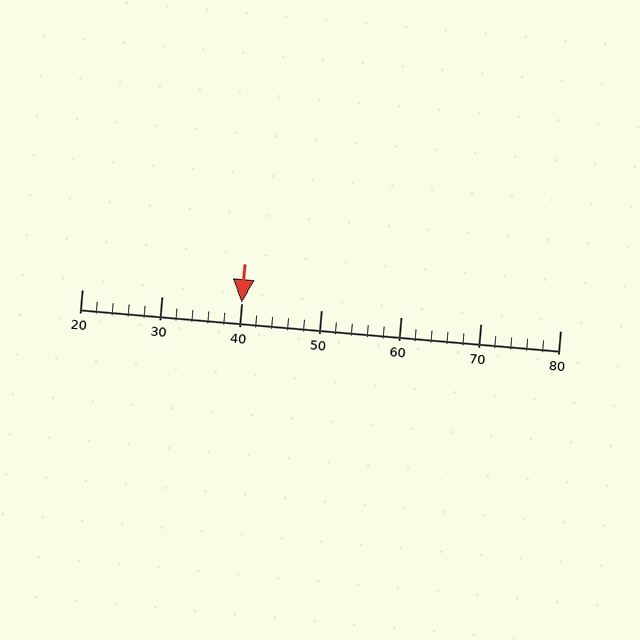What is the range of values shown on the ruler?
The ruler shows values from 20 to 80.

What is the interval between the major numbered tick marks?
The major tick marks are spaced 10 units apart.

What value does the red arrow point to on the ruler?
The red arrow points to approximately 40.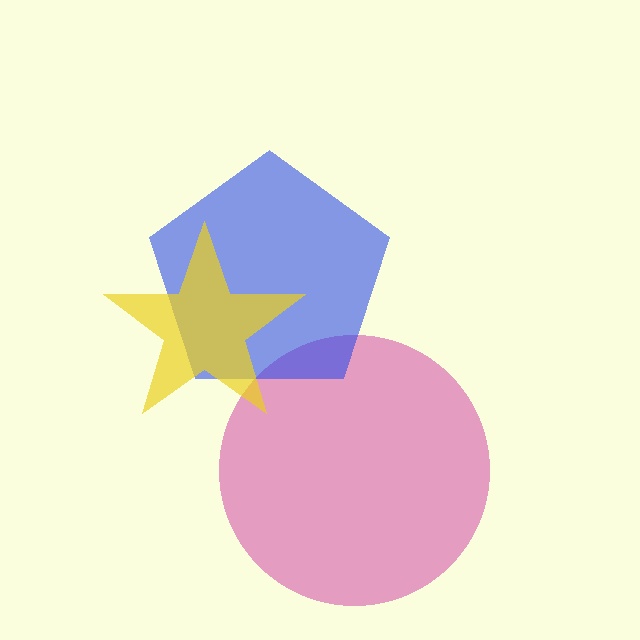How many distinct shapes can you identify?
There are 3 distinct shapes: a magenta circle, a blue pentagon, a yellow star.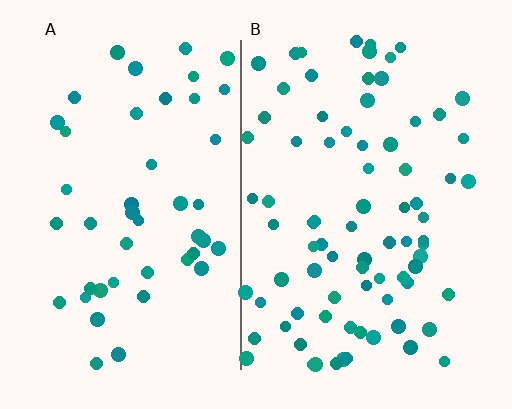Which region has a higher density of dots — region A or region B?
B (the right).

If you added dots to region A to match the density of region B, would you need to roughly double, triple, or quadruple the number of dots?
Approximately double.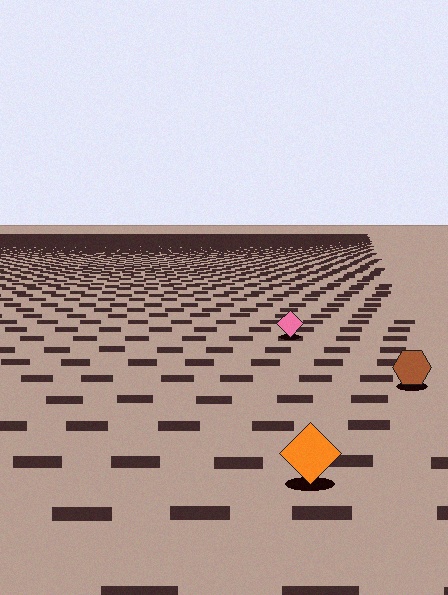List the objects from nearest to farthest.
From nearest to farthest: the orange diamond, the brown hexagon, the pink diamond.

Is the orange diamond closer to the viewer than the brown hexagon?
Yes. The orange diamond is closer — you can tell from the texture gradient: the ground texture is coarser near it.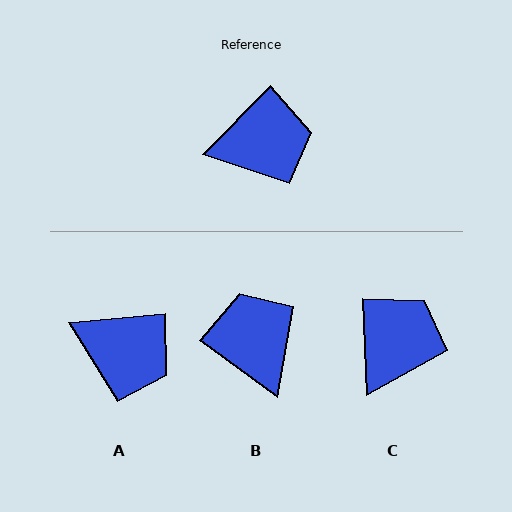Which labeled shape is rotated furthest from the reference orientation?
B, about 99 degrees away.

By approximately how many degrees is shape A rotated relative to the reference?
Approximately 40 degrees clockwise.